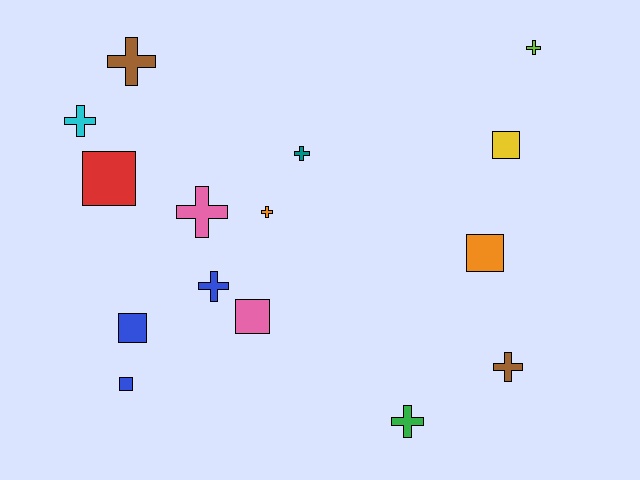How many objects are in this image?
There are 15 objects.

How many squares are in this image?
There are 6 squares.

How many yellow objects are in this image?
There is 1 yellow object.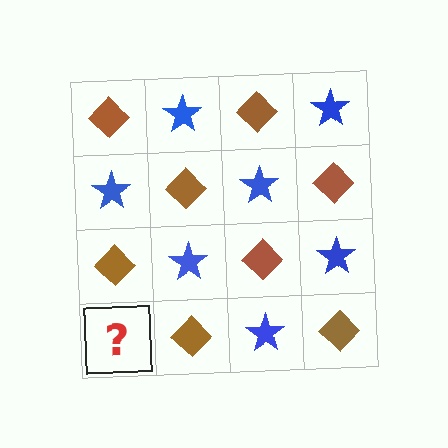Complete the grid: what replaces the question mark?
The question mark should be replaced with a blue star.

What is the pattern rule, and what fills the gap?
The rule is that it alternates brown diamond and blue star in a checkerboard pattern. The gap should be filled with a blue star.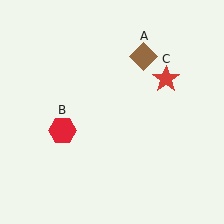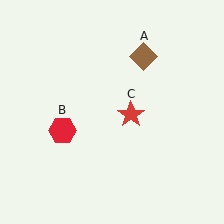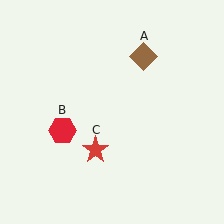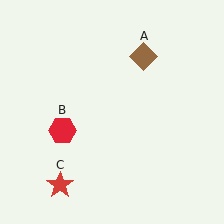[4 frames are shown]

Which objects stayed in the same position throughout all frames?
Brown diamond (object A) and red hexagon (object B) remained stationary.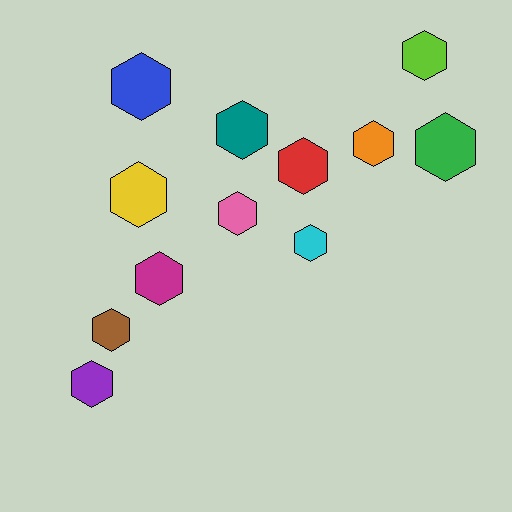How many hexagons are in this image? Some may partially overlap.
There are 12 hexagons.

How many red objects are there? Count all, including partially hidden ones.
There is 1 red object.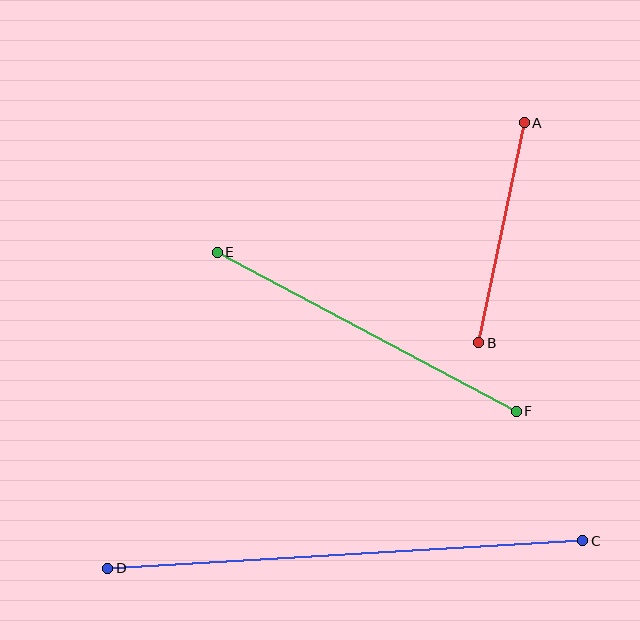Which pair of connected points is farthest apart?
Points C and D are farthest apart.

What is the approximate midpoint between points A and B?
The midpoint is at approximately (502, 233) pixels.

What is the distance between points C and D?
The distance is approximately 476 pixels.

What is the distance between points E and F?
The distance is approximately 339 pixels.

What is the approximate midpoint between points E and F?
The midpoint is at approximately (367, 332) pixels.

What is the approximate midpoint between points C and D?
The midpoint is at approximately (345, 555) pixels.